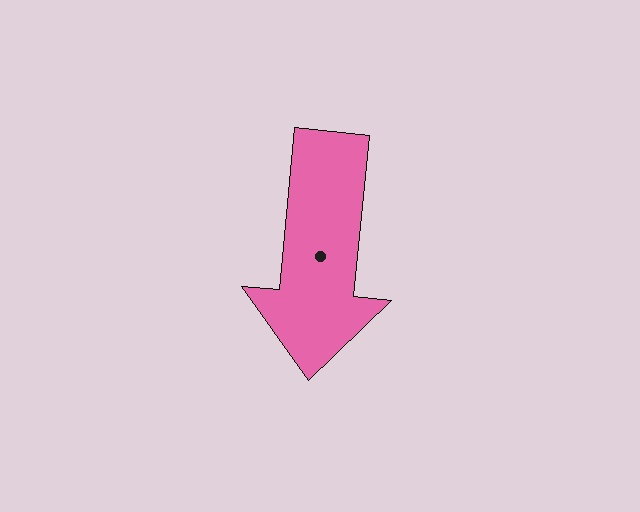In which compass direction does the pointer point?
South.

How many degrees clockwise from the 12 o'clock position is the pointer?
Approximately 185 degrees.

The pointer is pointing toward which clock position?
Roughly 6 o'clock.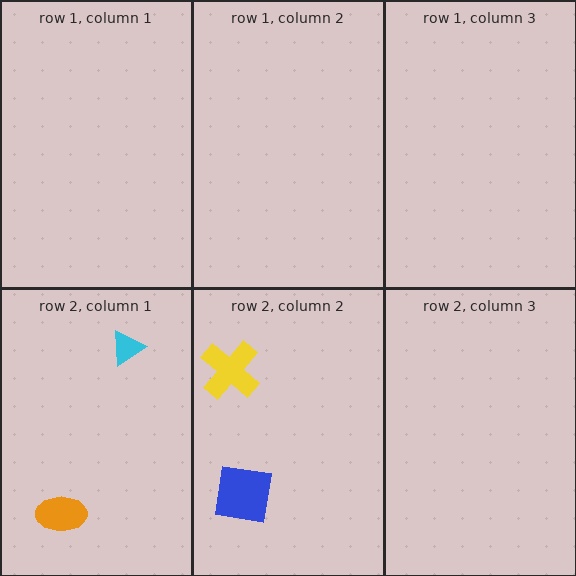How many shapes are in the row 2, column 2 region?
2.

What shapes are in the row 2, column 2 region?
The blue square, the yellow cross.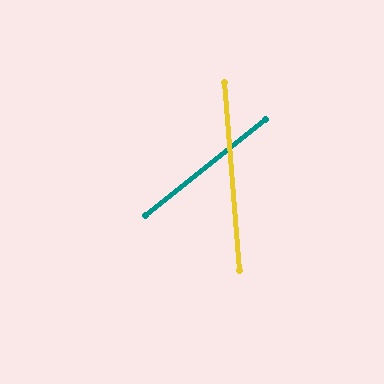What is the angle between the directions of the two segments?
Approximately 56 degrees.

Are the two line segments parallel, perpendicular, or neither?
Neither parallel nor perpendicular — they differ by about 56°.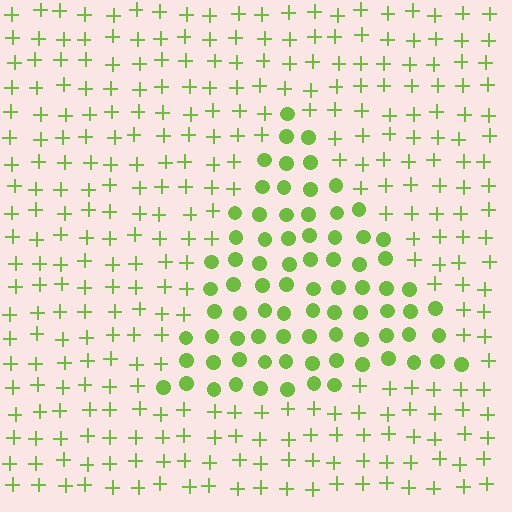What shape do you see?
I see a triangle.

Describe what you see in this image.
The image is filled with small lime elements arranged in a uniform grid. A triangle-shaped region contains circles, while the surrounding area contains plus signs. The boundary is defined purely by the change in element shape.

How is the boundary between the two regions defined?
The boundary is defined by a change in element shape: circles inside vs. plus signs outside. All elements share the same color and spacing.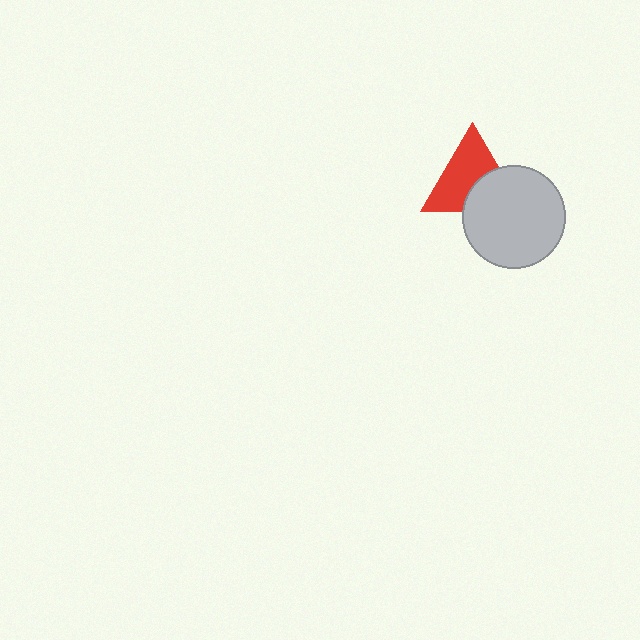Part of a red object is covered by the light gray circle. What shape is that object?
It is a triangle.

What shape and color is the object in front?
The object in front is a light gray circle.